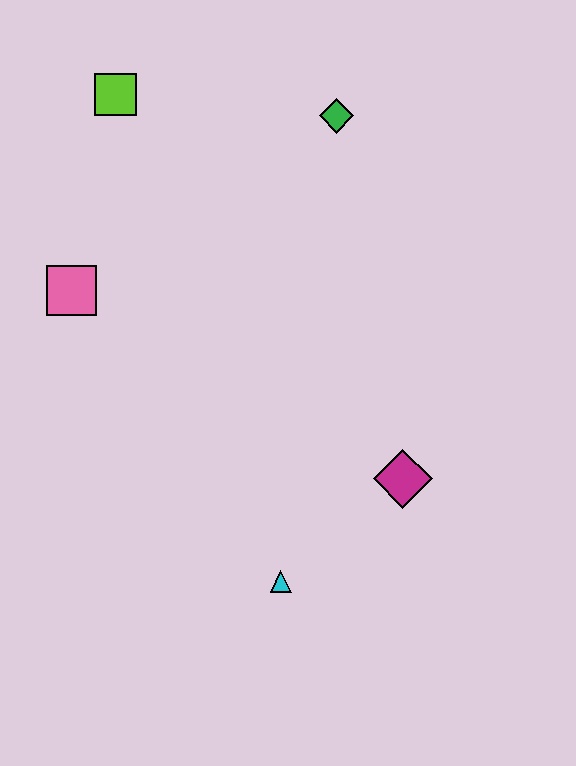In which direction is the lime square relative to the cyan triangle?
The lime square is above the cyan triangle.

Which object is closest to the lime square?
The pink square is closest to the lime square.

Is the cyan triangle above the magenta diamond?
No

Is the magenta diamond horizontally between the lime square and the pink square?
No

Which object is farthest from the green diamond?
The cyan triangle is farthest from the green diamond.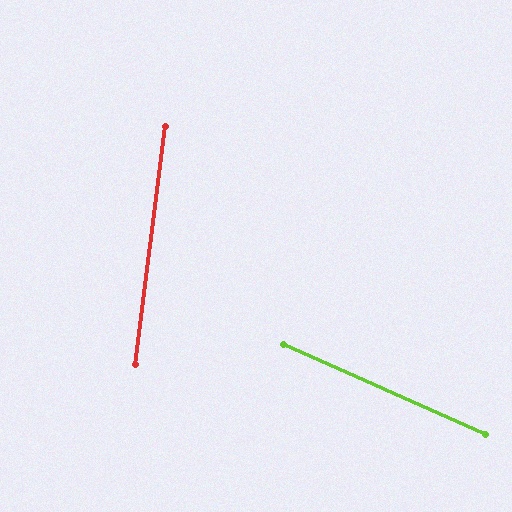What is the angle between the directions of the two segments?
Approximately 73 degrees.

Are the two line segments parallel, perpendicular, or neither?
Neither parallel nor perpendicular — they differ by about 73°.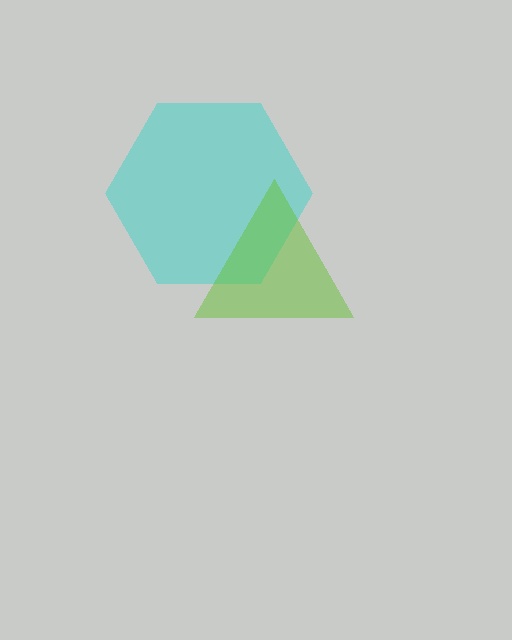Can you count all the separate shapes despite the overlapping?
Yes, there are 2 separate shapes.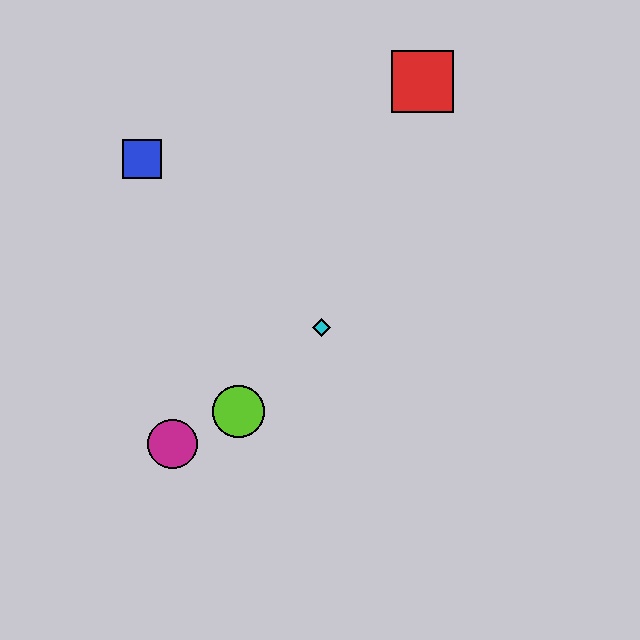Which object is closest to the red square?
The cyan diamond is closest to the red square.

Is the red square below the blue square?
No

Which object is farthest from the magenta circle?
The red square is farthest from the magenta circle.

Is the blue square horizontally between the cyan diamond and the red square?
No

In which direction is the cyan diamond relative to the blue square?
The cyan diamond is to the right of the blue square.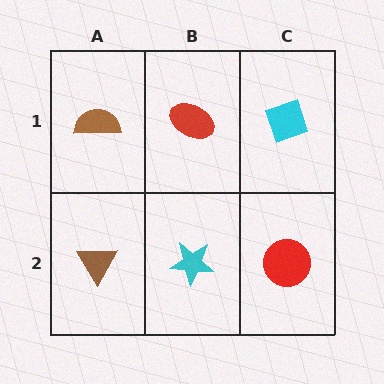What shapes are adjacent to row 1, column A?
A brown triangle (row 2, column A), a red ellipse (row 1, column B).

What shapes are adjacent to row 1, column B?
A cyan star (row 2, column B), a brown semicircle (row 1, column A), a cyan diamond (row 1, column C).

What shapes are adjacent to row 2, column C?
A cyan diamond (row 1, column C), a cyan star (row 2, column B).